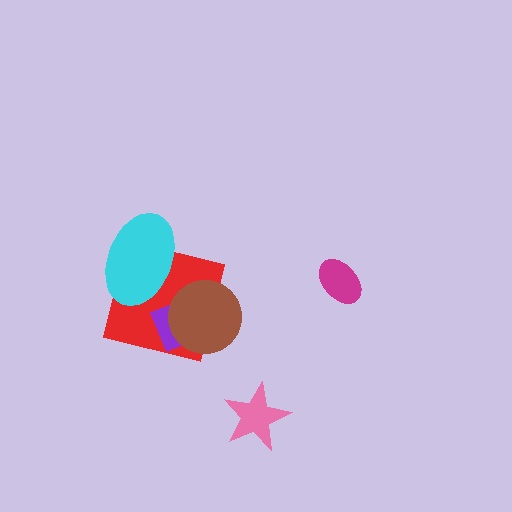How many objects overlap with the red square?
3 objects overlap with the red square.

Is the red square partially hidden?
Yes, it is partially covered by another shape.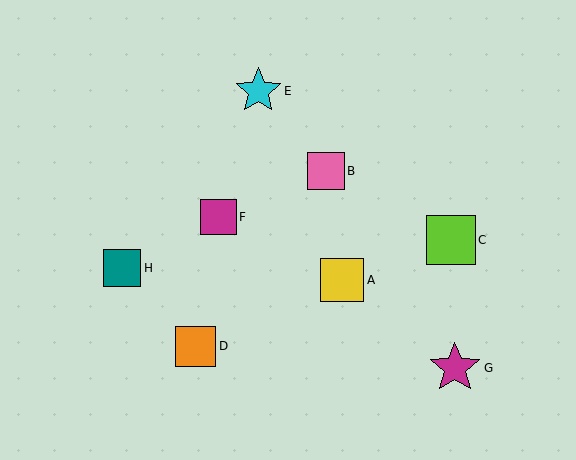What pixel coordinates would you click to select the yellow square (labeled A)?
Click at (342, 280) to select the yellow square A.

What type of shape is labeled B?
Shape B is a pink square.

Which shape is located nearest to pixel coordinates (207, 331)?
The orange square (labeled D) at (195, 346) is nearest to that location.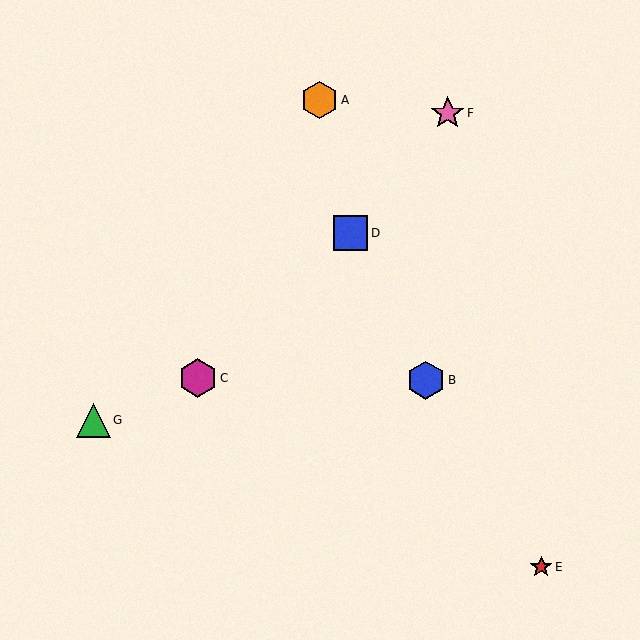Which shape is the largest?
The magenta hexagon (labeled C) is the largest.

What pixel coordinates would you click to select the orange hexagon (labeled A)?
Click at (320, 100) to select the orange hexagon A.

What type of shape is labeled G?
Shape G is a green triangle.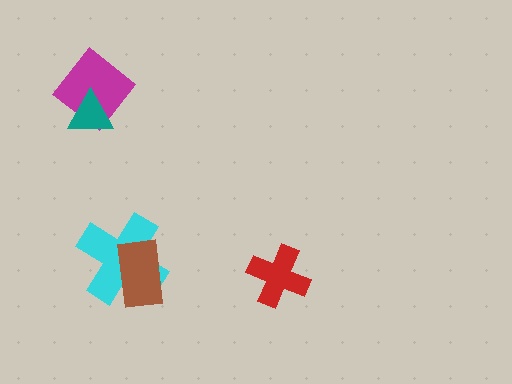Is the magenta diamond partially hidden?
Yes, it is partially covered by another shape.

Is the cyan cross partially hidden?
Yes, it is partially covered by another shape.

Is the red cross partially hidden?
No, no other shape covers it.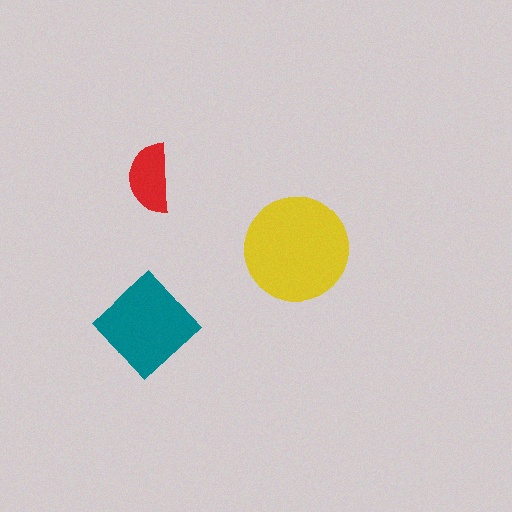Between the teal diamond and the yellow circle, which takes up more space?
The yellow circle.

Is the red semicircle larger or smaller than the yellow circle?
Smaller.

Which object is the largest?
The yellow circle.